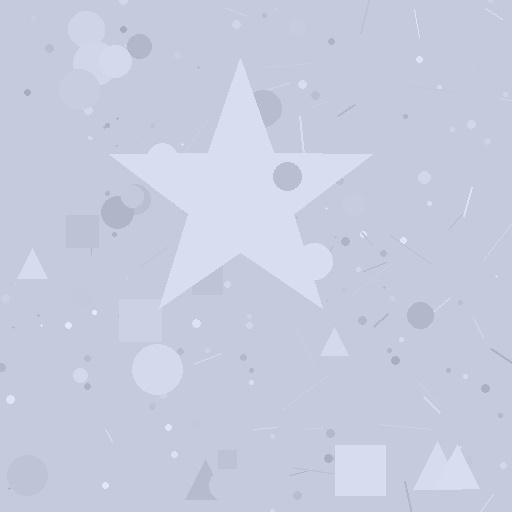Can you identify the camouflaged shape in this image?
The camouflaged shape is a star.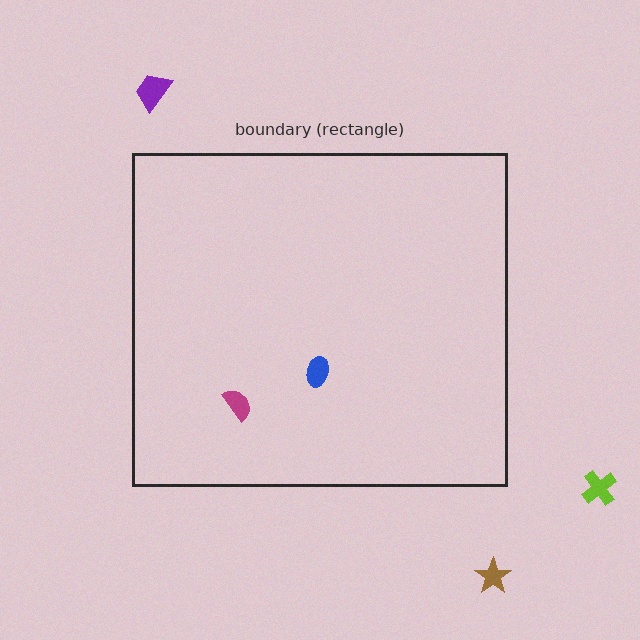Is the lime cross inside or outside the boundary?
Outside.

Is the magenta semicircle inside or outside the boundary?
Inside.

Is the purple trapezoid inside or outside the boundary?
Outside.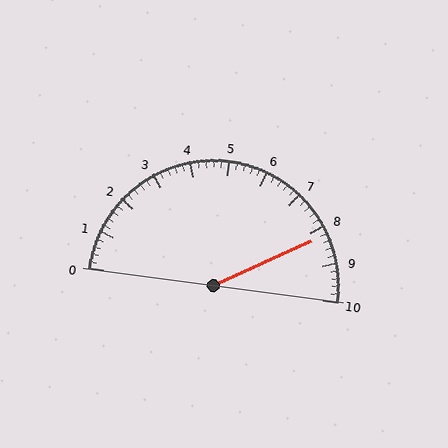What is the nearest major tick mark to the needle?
The nearest major tick mark is 8.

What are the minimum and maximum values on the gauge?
The gauge ranges from 0 to 10.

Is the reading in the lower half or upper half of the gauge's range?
The reading is in the upper half of the range (0 to 10).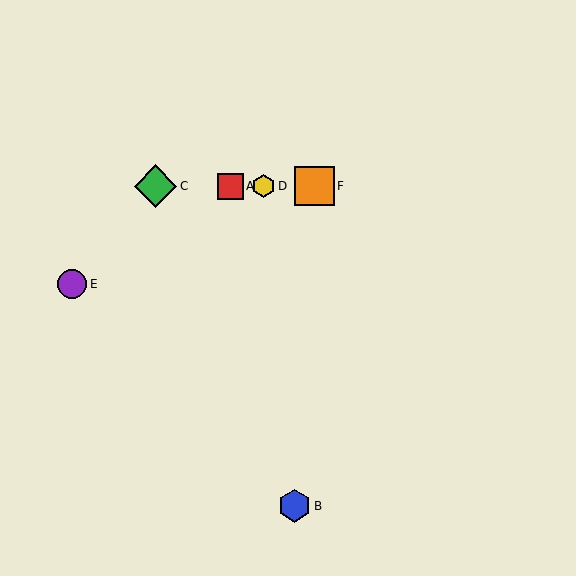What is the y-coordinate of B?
Object B is at y≈506.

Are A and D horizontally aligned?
Yes, both are at y≈186.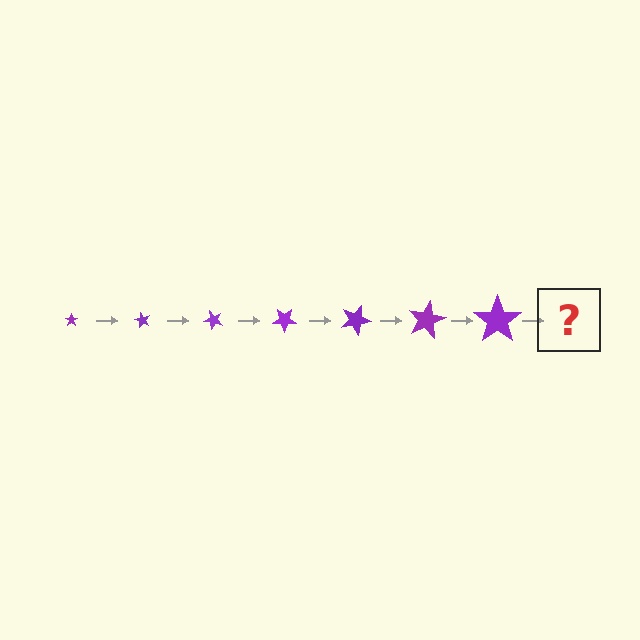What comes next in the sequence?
The next element should be a star, larger than the previous one and rotated 420 degrees from the start.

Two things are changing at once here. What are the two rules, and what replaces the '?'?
The two rules are that the star grows larger each step and it rotates 60 degrees each step. The '?' should be a star, larger than the previous one and rotated 420 degrees from the start.